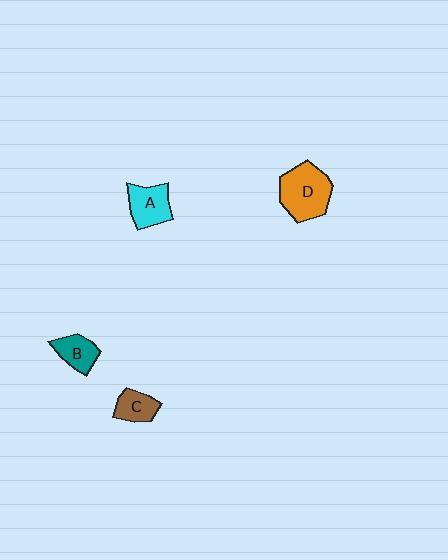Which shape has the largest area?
Shape D (orange).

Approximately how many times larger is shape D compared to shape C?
Approximately 2.0 times.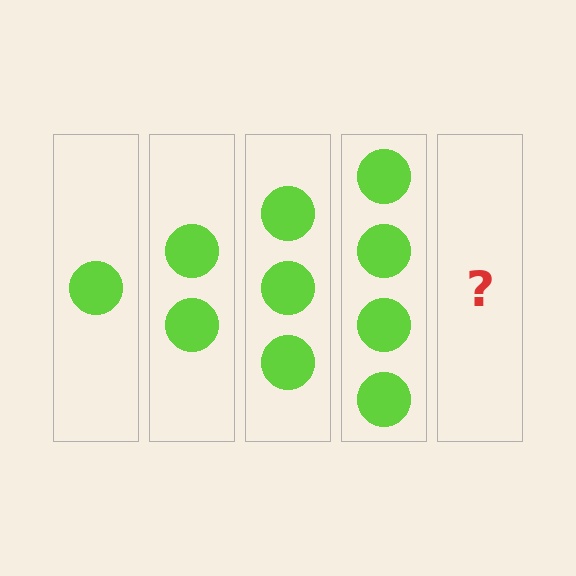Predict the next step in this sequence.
The next step is 5 circles.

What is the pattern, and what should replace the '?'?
The pattern is that each step adds one more circle. The '?' should be 5 circles.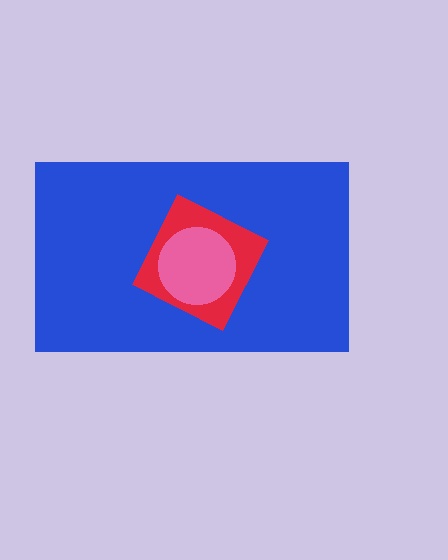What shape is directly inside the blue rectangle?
The red square.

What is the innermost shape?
The pink circle.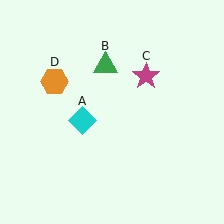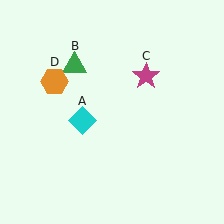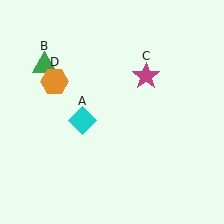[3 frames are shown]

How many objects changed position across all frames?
1 object changed position: green triangle (object B).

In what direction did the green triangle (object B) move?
The green triangle (object B) moved left.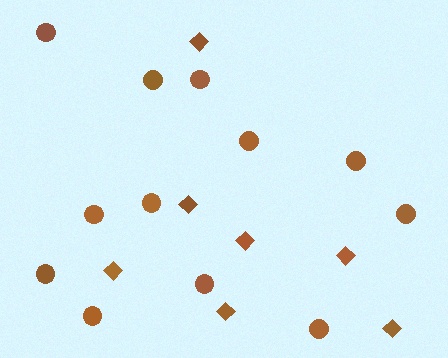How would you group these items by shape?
There are 2 groups: one group of circles (12) and one group of diamonds (7).